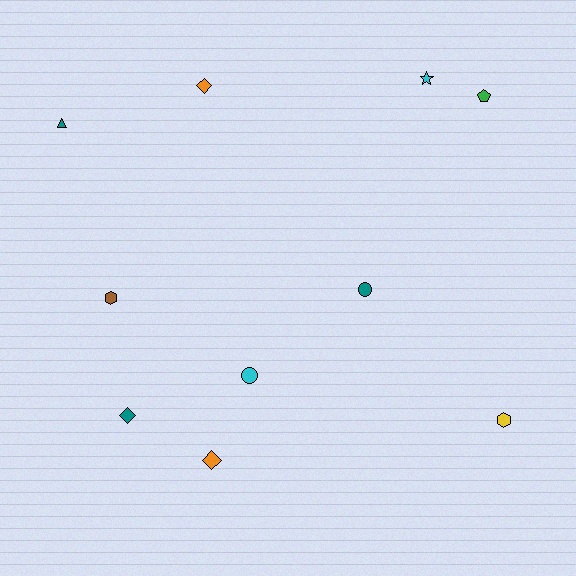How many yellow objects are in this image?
There is 1 yellow object.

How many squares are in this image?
There are no squares.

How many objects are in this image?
There are 10 objects.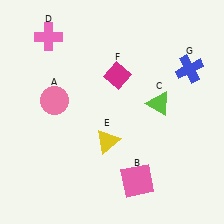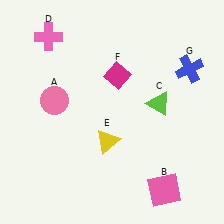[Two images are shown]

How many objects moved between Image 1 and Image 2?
1 object moved between the two images.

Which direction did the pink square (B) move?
The pink square (B) moved right.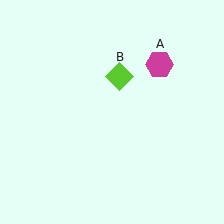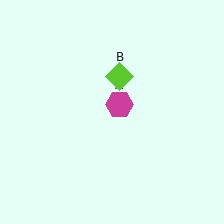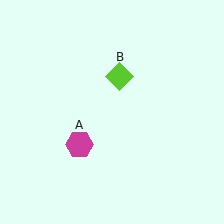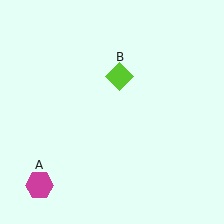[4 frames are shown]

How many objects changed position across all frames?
1 object changed position: magenta hexagon (object A).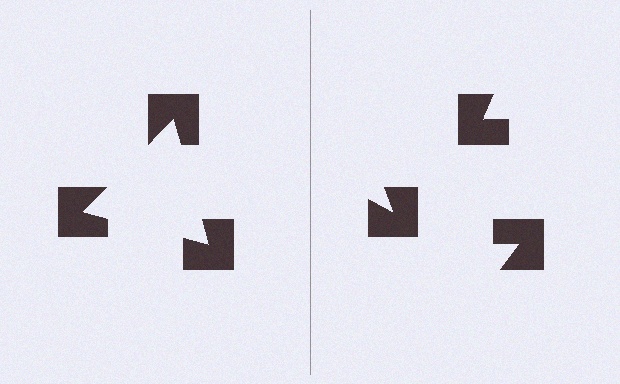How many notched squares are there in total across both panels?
6 — 3 on each side.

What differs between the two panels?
The notched squares are positioned identically on both sides; only the wedge orientations differ. On the left they align to a triangle; on the right they are misaligned.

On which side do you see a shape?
An illusory triangle appears on the left side. On the right side the wedge cuts are rotated, so no coherent shape forms.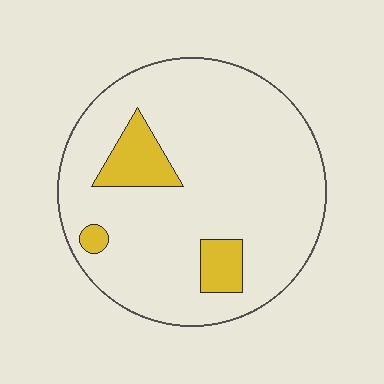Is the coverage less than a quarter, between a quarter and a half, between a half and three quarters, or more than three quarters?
Less than a quarter.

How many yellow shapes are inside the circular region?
3.